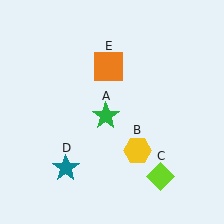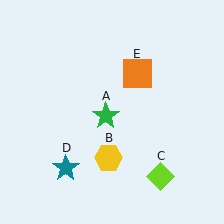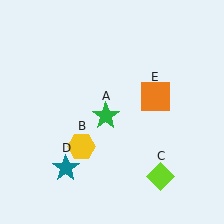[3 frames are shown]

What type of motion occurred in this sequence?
The yellow hexagon (object B), orange square (object E) rotated clockwise around the center of the scene.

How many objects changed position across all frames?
2 objects changed position: yellow hexagon (object B), orange square (object E).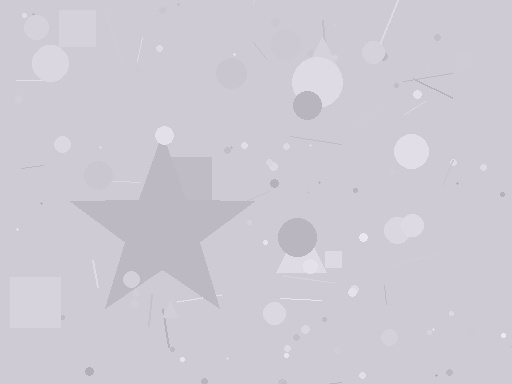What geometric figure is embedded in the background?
A star is embedded in the background.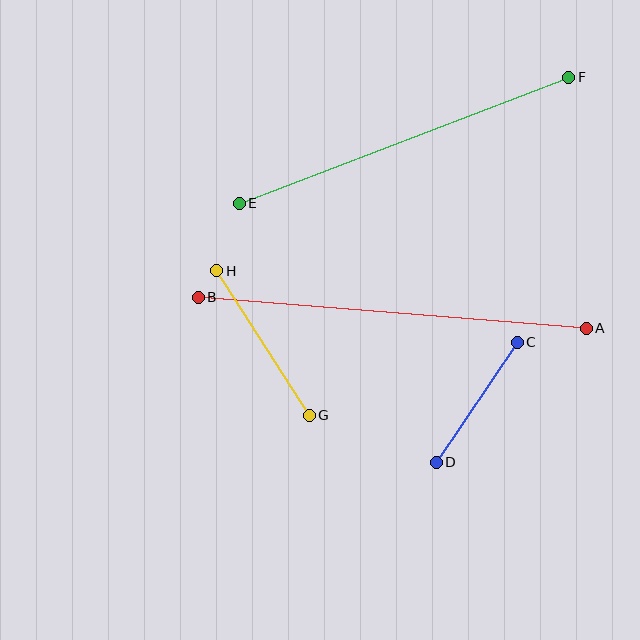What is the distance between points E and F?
The distance is approximately 353 pixels.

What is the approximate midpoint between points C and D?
The midpoint is at approximately (477, 402) pixels.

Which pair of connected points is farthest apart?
Points A and B are farthest apart.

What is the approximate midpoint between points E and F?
The midpoint is at approximately (404, 140) pixels.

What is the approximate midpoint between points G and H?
The midpoint is at approximately (263, 343) pixels.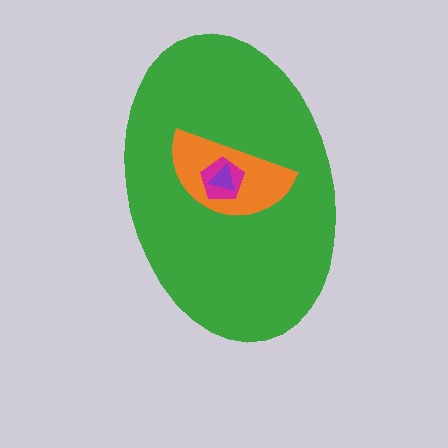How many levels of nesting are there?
4.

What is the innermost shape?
The purple triangle.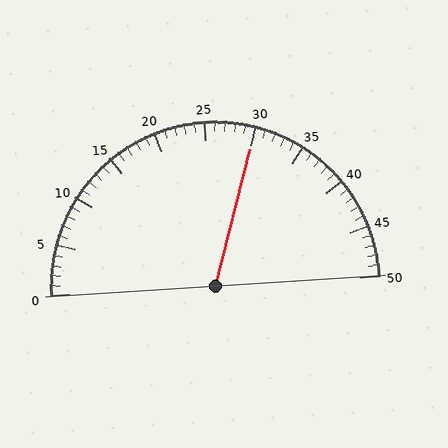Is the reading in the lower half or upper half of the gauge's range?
The reading is in the upper half of the range (0 to 50).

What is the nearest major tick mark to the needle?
The nearest major tick mark is 30.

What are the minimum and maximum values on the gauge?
The gauge ranges from 0 to 50.